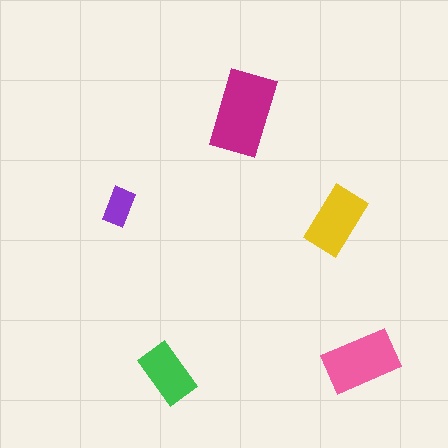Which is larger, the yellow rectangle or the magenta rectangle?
The magenta one.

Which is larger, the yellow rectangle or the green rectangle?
The yellow one.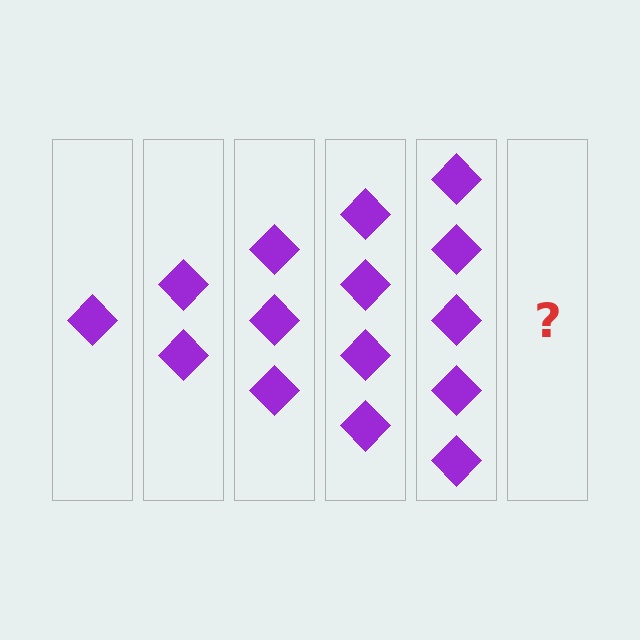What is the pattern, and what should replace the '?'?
The pattern is that each step adds one more diamond. The '?' should be 6 diamonds.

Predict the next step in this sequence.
The next step is 6 diamonds.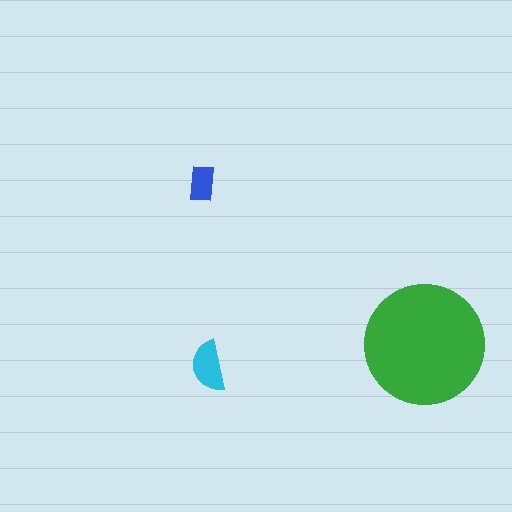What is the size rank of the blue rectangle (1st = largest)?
3rd.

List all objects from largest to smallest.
The green circle, the cyan semicircle, the blue rectangle.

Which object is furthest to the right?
The green circle is rightmost.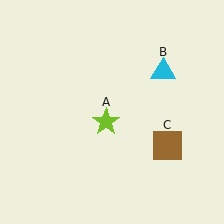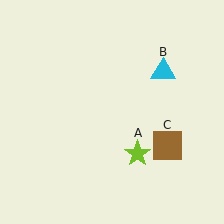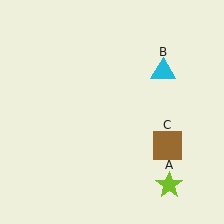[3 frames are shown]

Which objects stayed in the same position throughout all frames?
Cyan triangle (object B) and brown square (object C) remained stationary.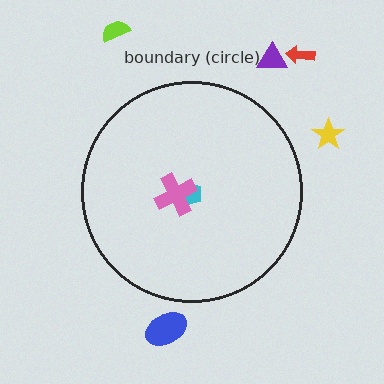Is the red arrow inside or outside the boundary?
Outside.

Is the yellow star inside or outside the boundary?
Outside.